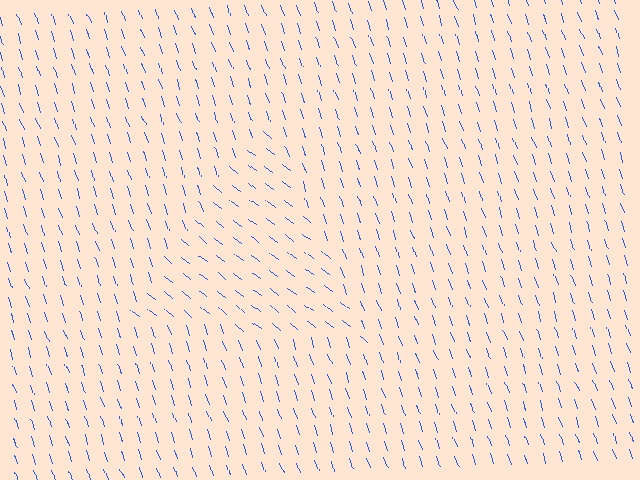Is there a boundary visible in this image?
Yes, there is a texture boundary formed by a change in line orientation.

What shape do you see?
I see a triangle.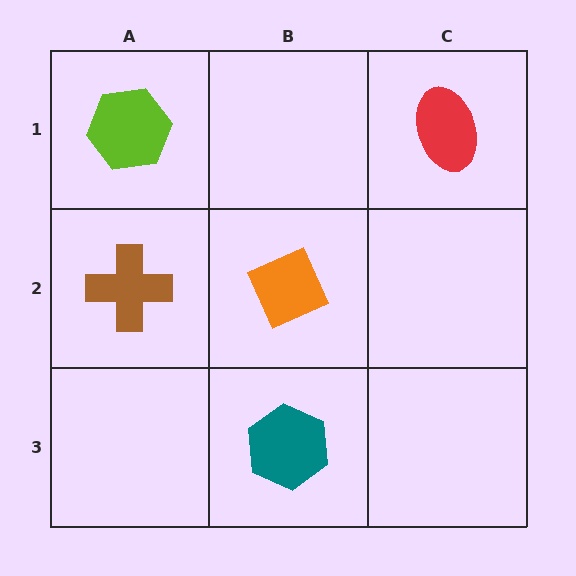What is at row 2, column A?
A brown cross.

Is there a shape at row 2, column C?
No, that cell is empty.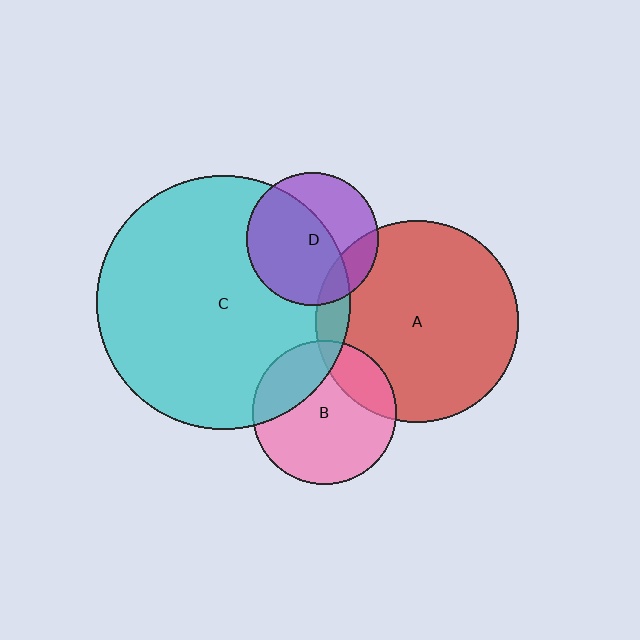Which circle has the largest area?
Circle C (cyan).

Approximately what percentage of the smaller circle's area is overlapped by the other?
Approximately 10%.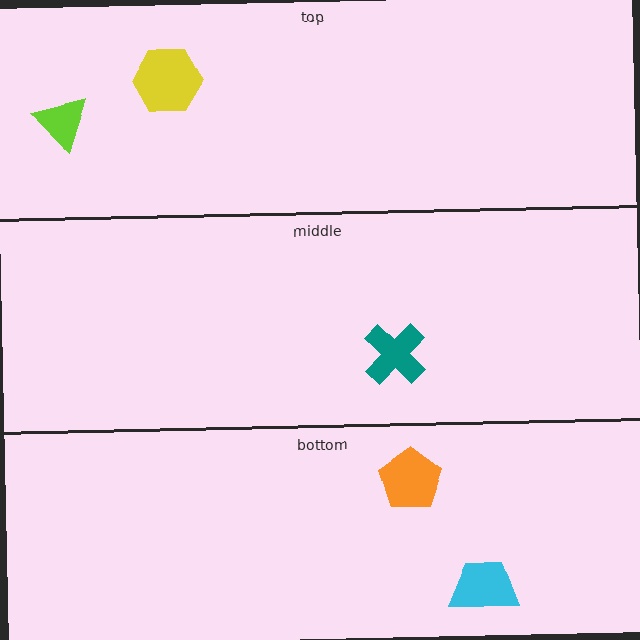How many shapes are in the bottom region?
2.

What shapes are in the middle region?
The teal cross.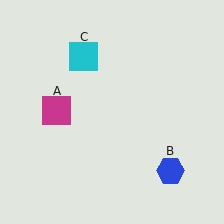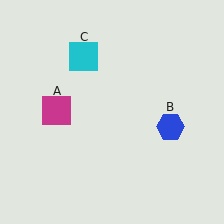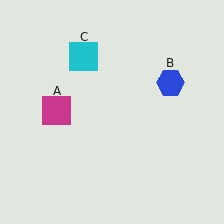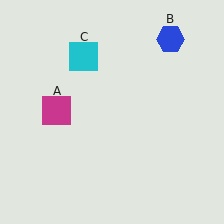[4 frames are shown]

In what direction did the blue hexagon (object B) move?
The blue hexagon (object B) moved up.